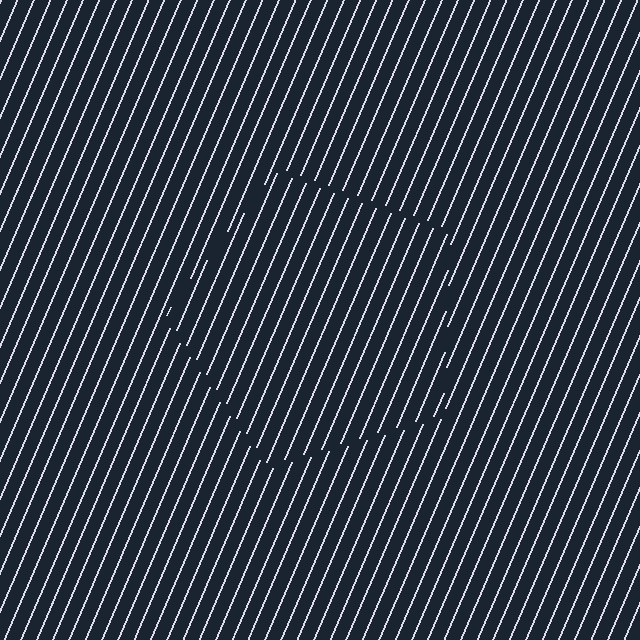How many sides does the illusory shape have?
5 sides — the line-ends trace a pentagon.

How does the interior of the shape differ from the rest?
The interior of the shape contains the same grating, shifted by half a period — the contour is defined by the phase discontinuity where line-ends from the inner and outer gratings abut.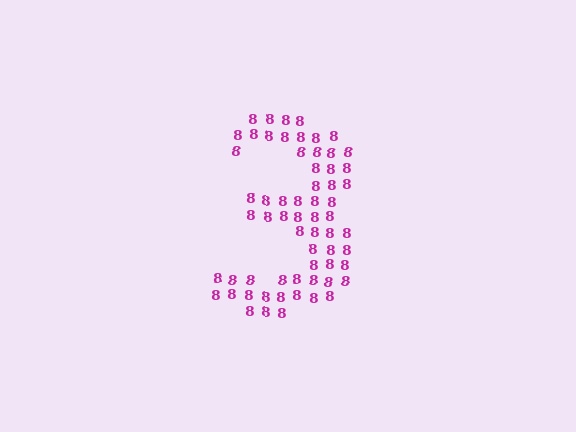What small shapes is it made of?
It is made of small digit 8's.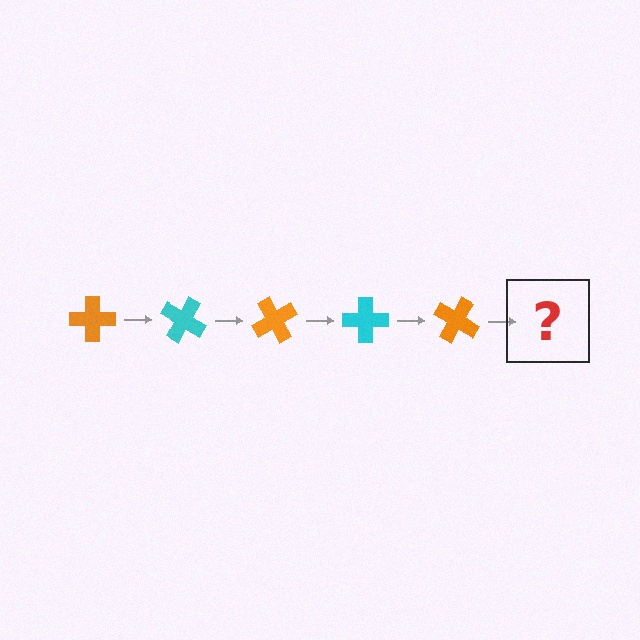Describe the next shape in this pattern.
It should be a cyan cross, rotated 150 degrees from the start.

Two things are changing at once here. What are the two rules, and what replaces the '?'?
The two rules are that it rotates 30 degrees each step and the color cycles through orange and cyan. The '?' should be a cyan cross, rotated 150 degrees from the start.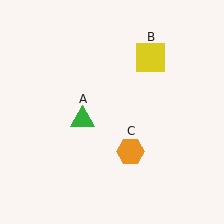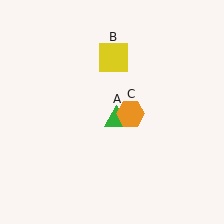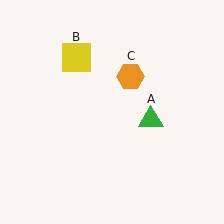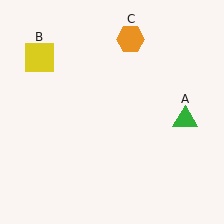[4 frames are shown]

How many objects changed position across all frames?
3 objects changed position: green triangle (object A), yellow square (object B), orange hexagon (object C).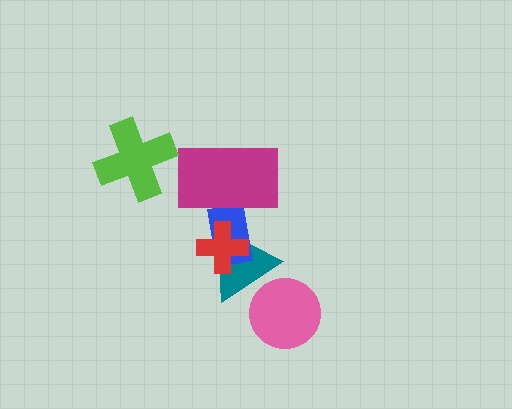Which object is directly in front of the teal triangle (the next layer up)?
The blue rectangle is directly in front of the teal triangle.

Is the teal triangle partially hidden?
Yes, it is partially covered by another shape.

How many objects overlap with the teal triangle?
3 objects overlap with the teal triangle.